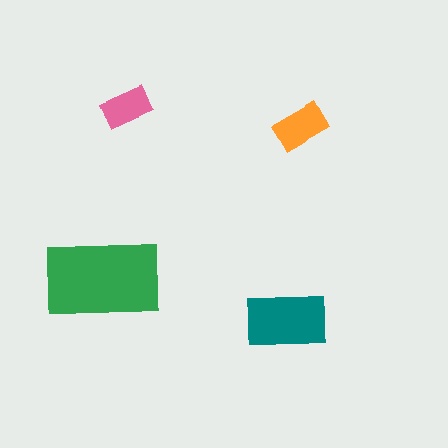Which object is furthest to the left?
The green rectangle is leftmost.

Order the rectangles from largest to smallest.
the green one, the teal one, the orange one, the pink one.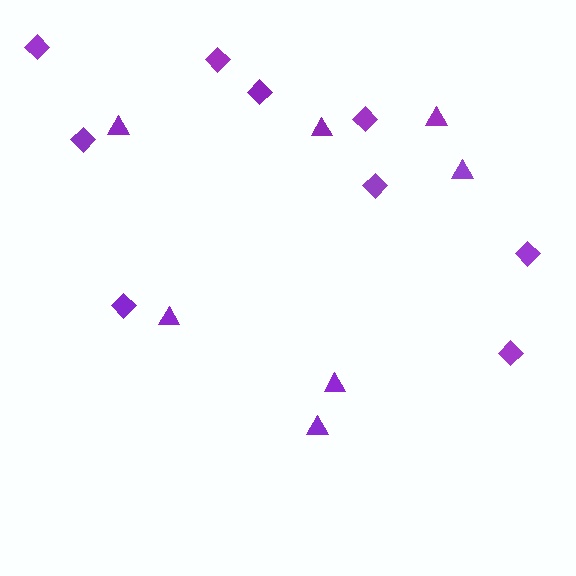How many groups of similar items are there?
There are 2 groups: one group of triangles (7) and one group of diamonds (9).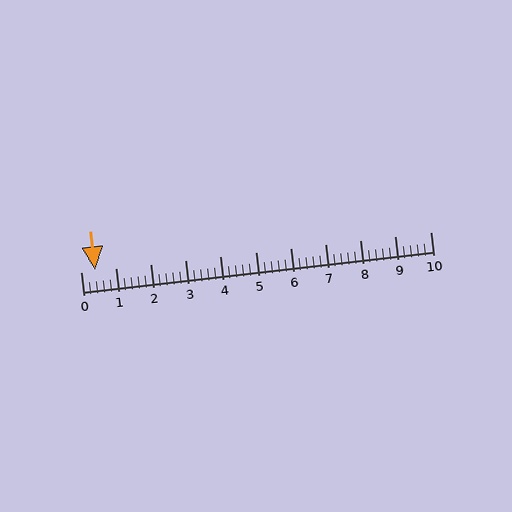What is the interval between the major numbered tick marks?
The major tick marks are spaced 1 units apart.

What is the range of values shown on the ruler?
The ruler shows values from 0 to 10.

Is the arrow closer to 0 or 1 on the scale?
The arrow is closer to 0.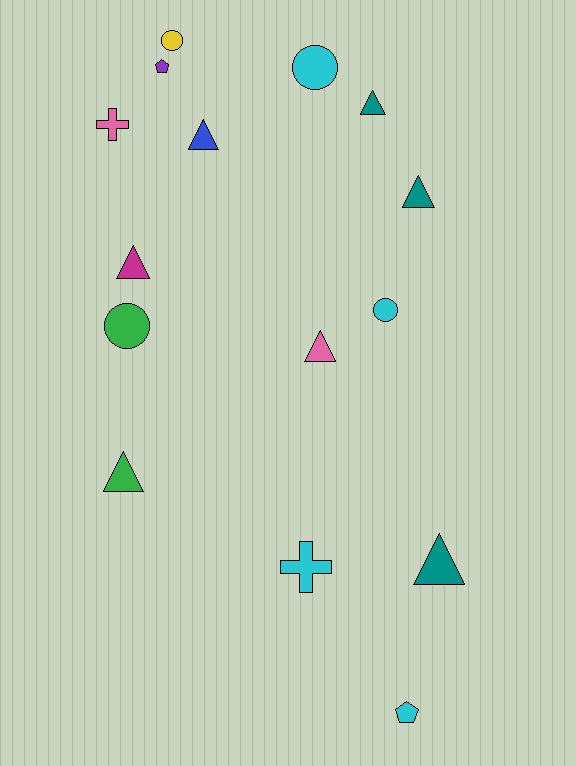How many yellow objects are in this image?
There is 1 yellow object.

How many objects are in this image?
There are 15 objects.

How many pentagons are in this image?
There are 2 pentagons.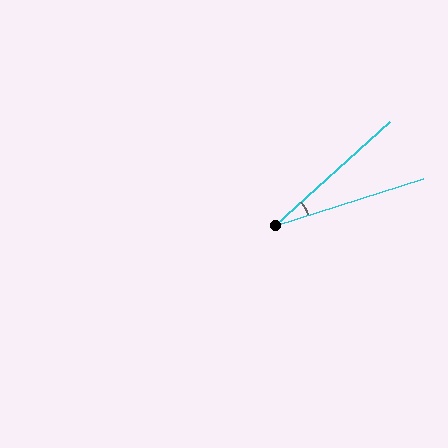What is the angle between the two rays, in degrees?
Approximately 24 degrees.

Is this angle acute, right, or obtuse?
It is acute.